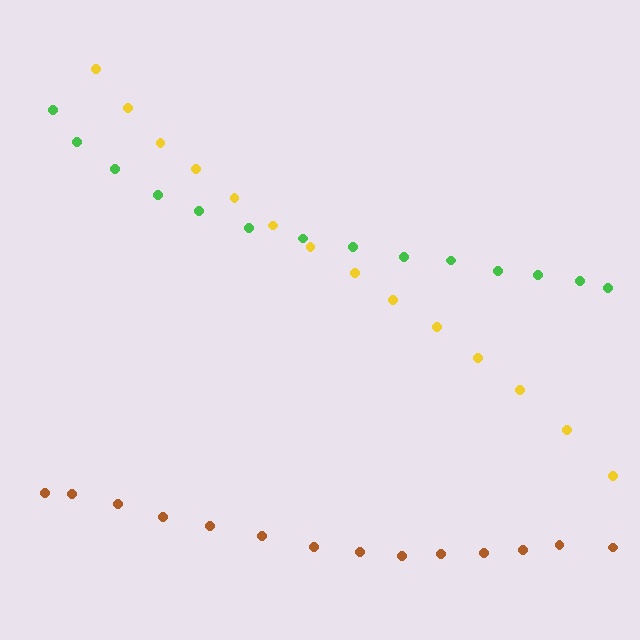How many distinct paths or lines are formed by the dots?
There are 3 distinct paths.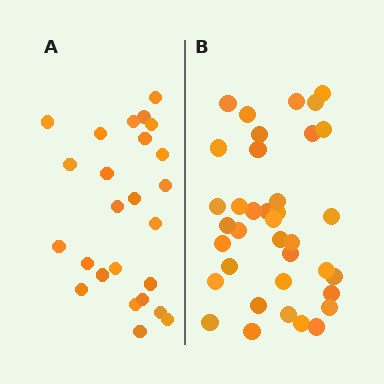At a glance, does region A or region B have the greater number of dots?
Region B (the right region) has more dots.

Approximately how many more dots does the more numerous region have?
Region B has roughly 12 or so more dots than region A.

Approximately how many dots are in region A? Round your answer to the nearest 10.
About 20 dots. (The exact count is 25, which rounds to 20.)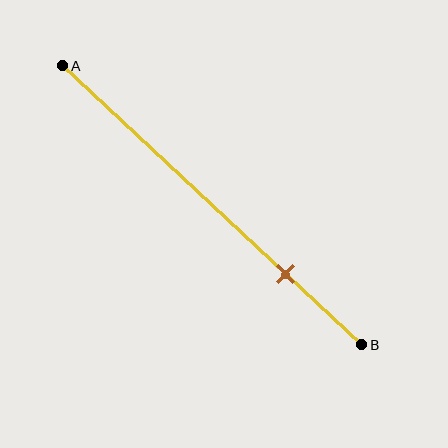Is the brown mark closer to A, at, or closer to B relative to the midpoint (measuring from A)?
The brown mark is closer to point B than the midpoint of segment AB.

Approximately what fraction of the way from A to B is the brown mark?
The brown mark is approximately 75% of the way from A to B.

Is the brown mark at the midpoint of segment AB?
No, the mark is at about 75% from A, not at the 50% midpoint.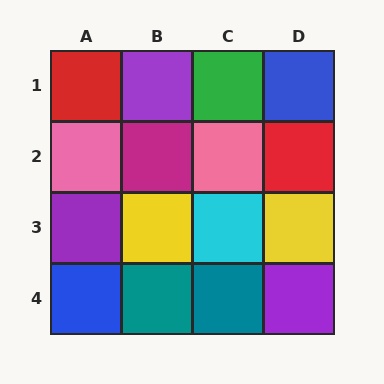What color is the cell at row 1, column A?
Red.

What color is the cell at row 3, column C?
Cyan.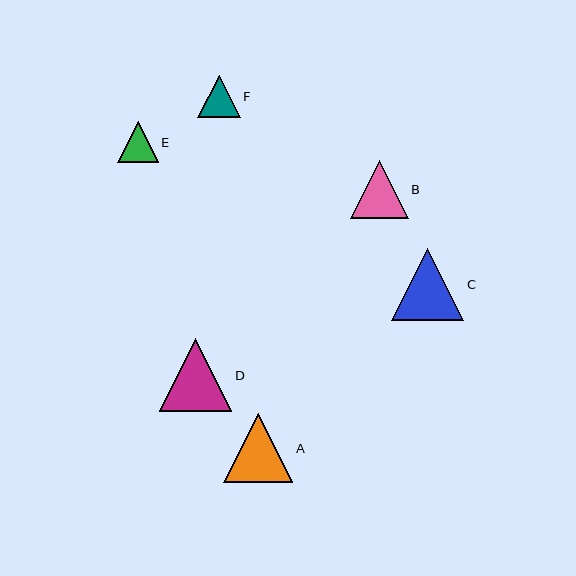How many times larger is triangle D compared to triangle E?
Triangle D is approximately 1.8 times the size of triangle E.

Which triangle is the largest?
Triangle D is the largest with a size of approximately 72 pixels.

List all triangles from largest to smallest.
From largest to smallest: D, C, A, B, F, E.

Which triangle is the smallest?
Triangle E is the smallest with a size of approximately 40 pixels.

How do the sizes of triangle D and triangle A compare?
Triangle D and triangle A are approximately the same size.